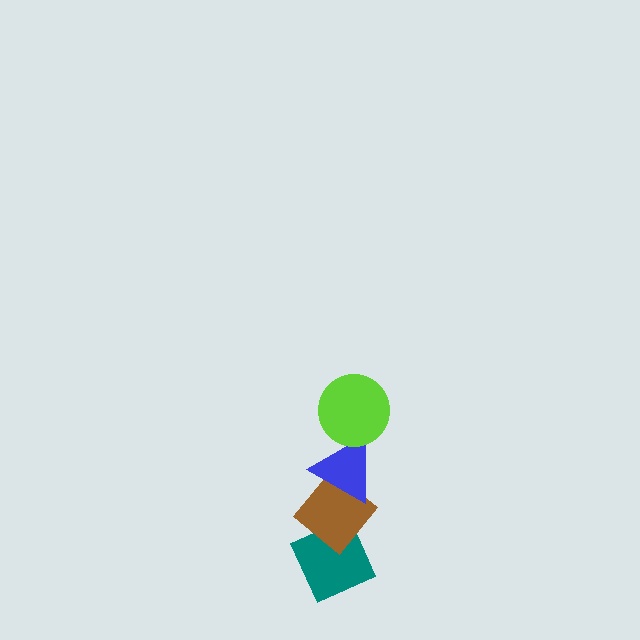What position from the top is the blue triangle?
The blue triangle is 2nd from the top.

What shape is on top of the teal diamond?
The brown diamond is on top of the teal diamond.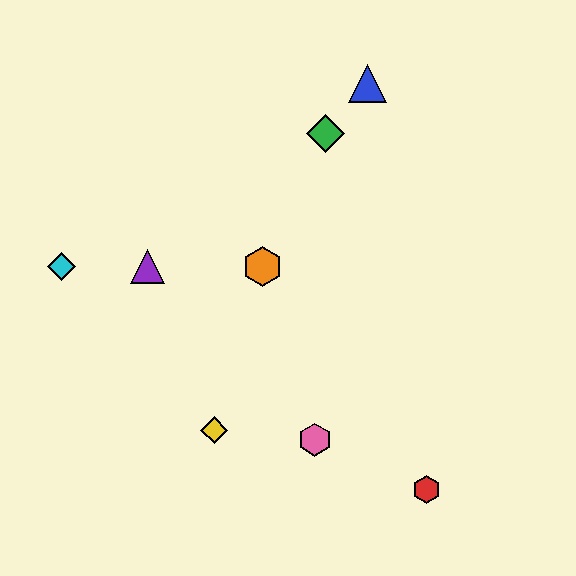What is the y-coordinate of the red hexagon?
The red hexagon is at y≈490.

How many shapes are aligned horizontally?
3 shapes (the purple triangle, the orange hexagon, the cyan diamond) are aligned horizontally.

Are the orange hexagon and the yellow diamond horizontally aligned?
No, the orange hexagon is at y≈266 and the yellow diamond is at y≈430.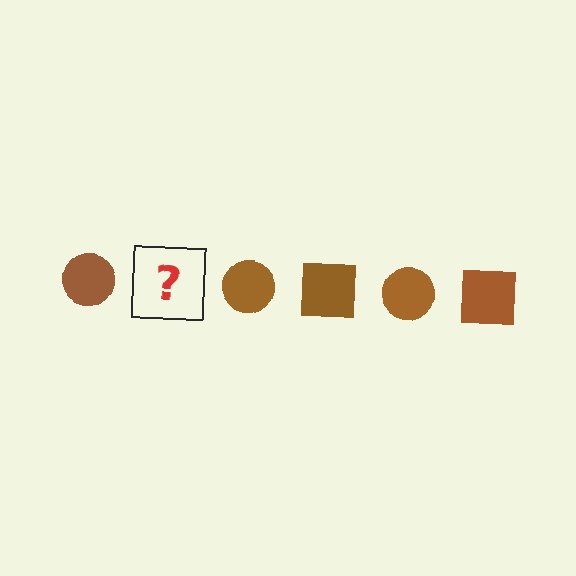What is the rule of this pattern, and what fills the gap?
The rule is that the pattern cycles through circle, square shapes in brown. The gap should be filled with a brown square.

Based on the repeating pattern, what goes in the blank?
The blank should be a brown square.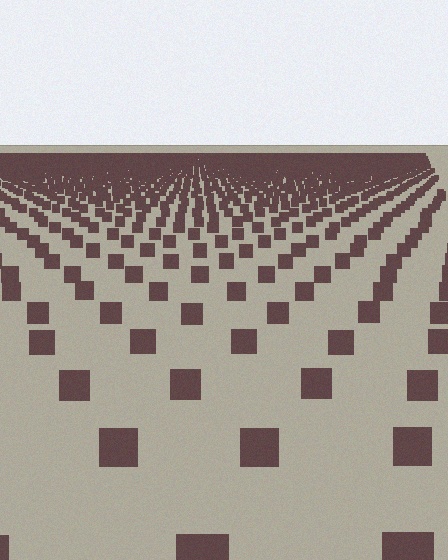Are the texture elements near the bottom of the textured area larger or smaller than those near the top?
Larger. Near the bottom, elements are closer to the viewer and appear at a bigger on-screen size.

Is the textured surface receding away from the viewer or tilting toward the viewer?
The surface is receding away from the viewer. Texture elements get smaller and denser toward the top.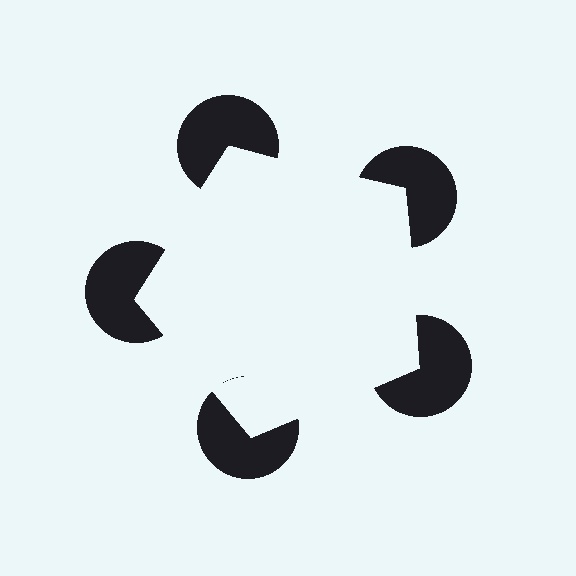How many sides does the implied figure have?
5 sides.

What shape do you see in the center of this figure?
An illusory pentagon — its edges are inferred from the aligned wedge cuts in the pac-man discs, not physically drawn.